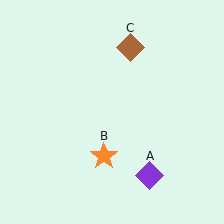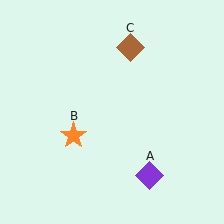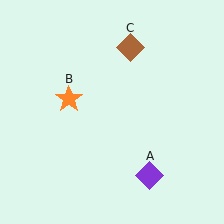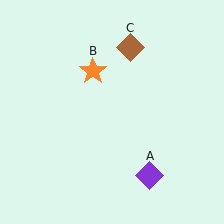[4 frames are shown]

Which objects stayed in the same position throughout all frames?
Purple diamond (object A) and brown diamond (object C) remained stationary.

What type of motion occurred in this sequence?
The orange star (object B) rotated clockwise around the center of the scene.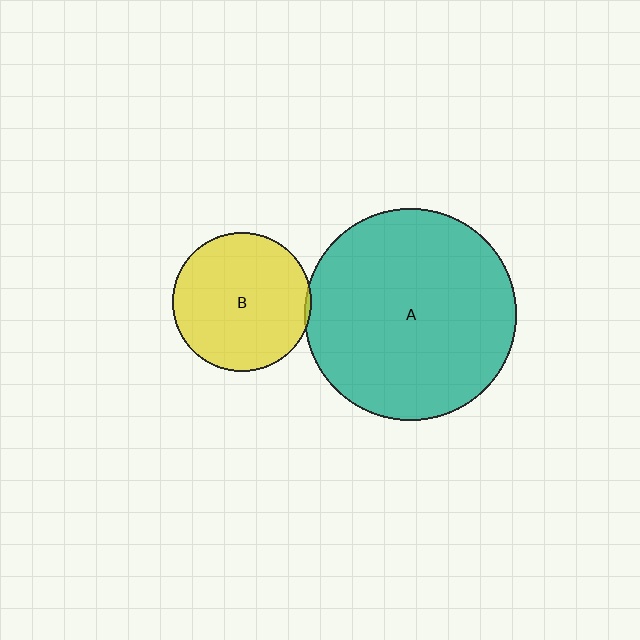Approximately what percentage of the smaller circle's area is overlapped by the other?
Approximately 5%.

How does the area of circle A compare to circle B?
Approximately 2.3 times.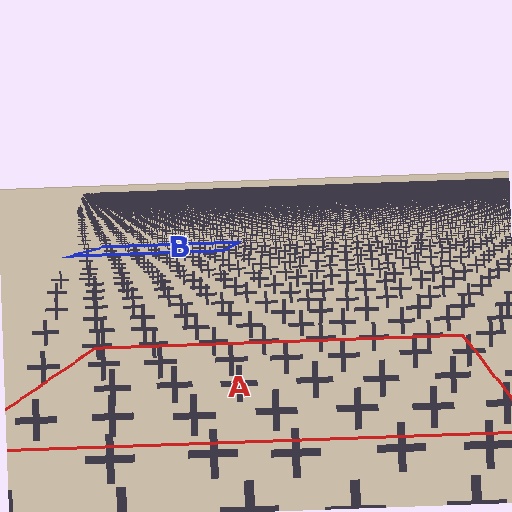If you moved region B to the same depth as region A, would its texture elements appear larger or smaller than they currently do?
They would appear larger. At a closer depth, the same texture elements are projected at a bigger on-screen size.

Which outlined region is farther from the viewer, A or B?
Region B is farther from the viewer — the texture elements inside it appear smaller and more densely packed.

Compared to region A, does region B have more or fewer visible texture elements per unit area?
Region B has more texture elements per unit area — they are packed more densely because it is farther away.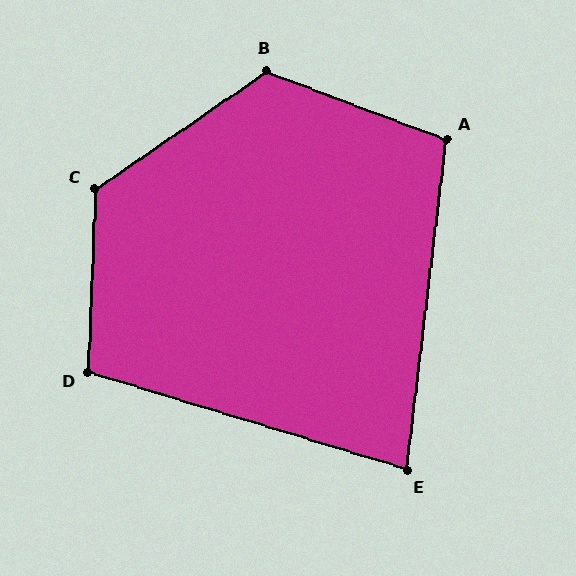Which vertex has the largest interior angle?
C, at approximately 126 degrees.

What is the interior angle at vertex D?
Approximately 105 degrees (obtuse).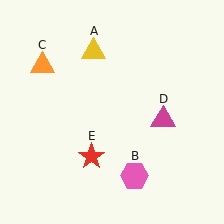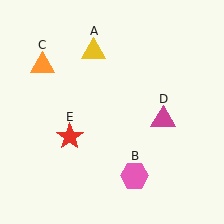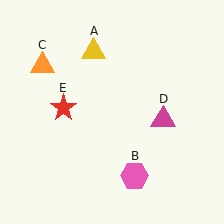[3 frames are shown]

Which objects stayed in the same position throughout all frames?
Yellow triangle (object A) and pink hexagon (object B) and orange triangle (object C) and magenta triangle (object D) remained stationary.